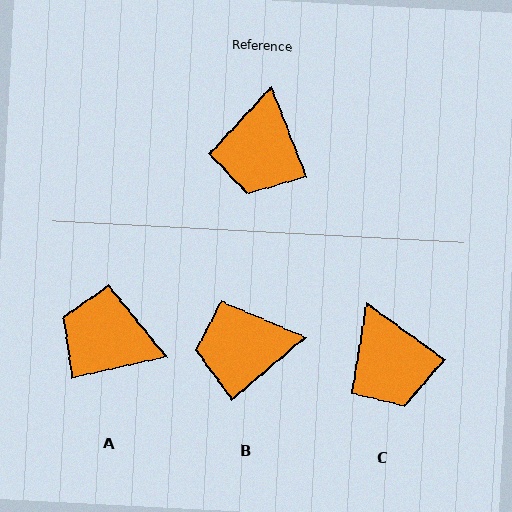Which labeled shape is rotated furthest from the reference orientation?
A, about 98 degrees away.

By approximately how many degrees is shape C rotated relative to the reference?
Approximately 33 degrees counter-clockwise.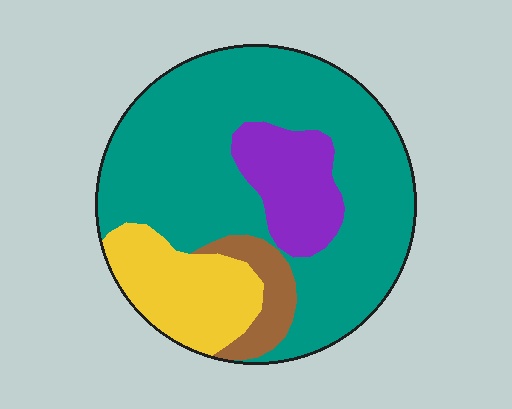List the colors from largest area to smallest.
From largest to smallest: teal, yellow, purple, brown.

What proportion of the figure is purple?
Purple takes up about one eighth (1/8) of the figure.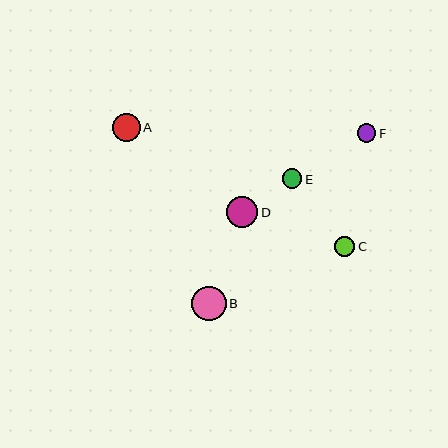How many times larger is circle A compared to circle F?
Circle A is approximately 1.5 times the size of circle F.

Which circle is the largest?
Circle B is the largest with a size of approximately 35 pixels.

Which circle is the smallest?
Circle F is the smallest with a size of approximately 18 pixels.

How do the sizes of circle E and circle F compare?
Circle E and circle F are approximately the same size.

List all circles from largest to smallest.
From largest to smallest: B, D, A, C, E, F.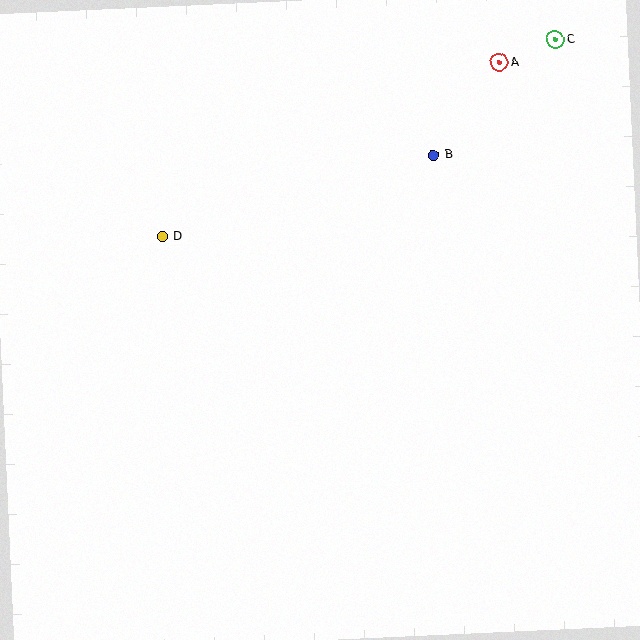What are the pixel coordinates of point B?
Point B is at (433, 155).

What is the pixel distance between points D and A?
The distance between D and A is 379 pixels.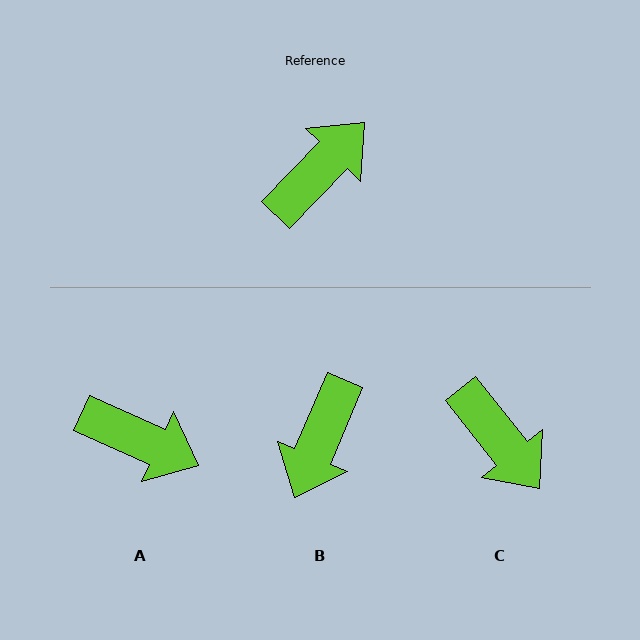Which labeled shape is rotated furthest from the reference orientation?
B, about 159 degrees away.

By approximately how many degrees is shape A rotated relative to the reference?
Approximately 70 degrees clockwise.